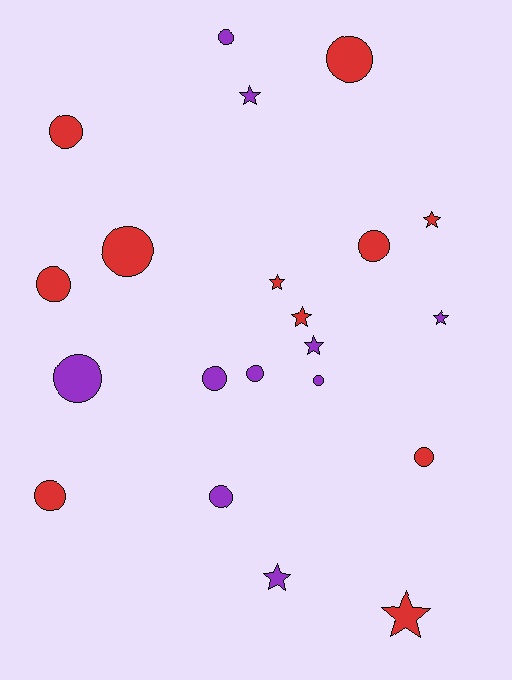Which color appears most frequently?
Red, with 11 objects.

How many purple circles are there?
There are 6 purple circles.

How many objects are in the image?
There are 21 objects.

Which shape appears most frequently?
Circle, with 13 objects.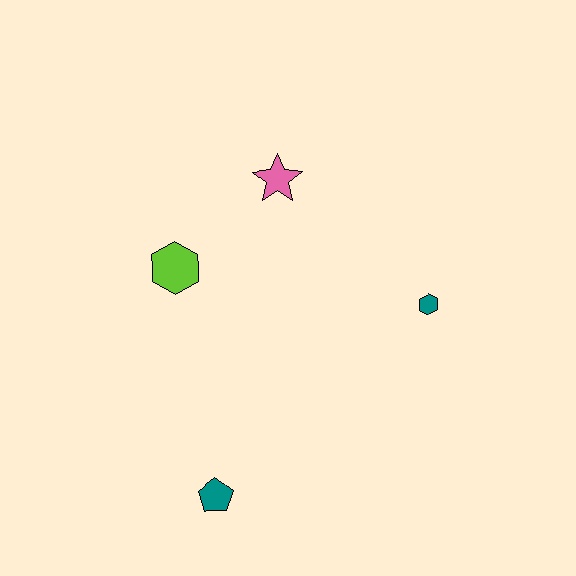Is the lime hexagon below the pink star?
Yes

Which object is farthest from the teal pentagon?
The pink star is farthest from the teal pentagon.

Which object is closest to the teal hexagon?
The pink star is closest to the teal hexagon.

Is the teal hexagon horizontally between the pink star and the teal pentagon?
No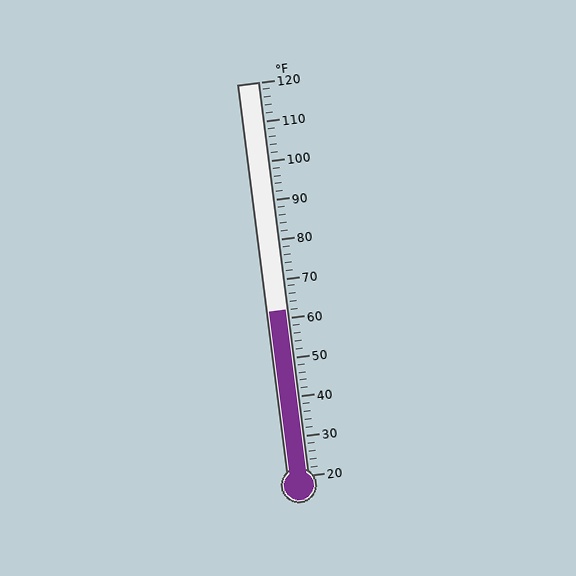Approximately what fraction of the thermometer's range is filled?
The thermometer is filled to approximately 40% of its range.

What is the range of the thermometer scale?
The thermometer scale ranges from 20°F to 120°F.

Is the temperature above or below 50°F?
The temperature is above 50°F.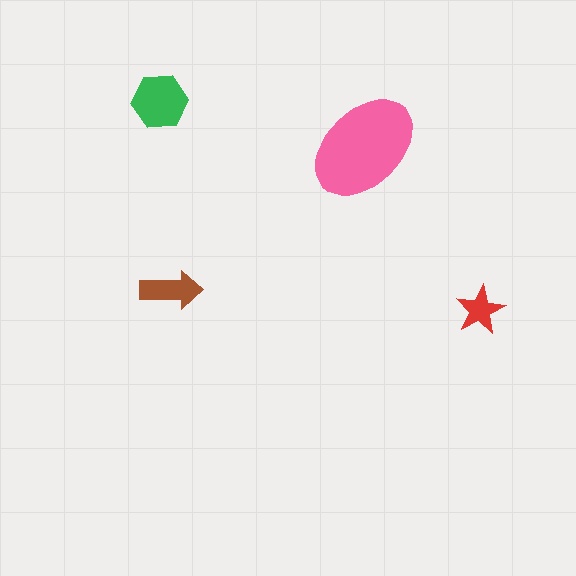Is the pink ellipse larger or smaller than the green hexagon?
Larger.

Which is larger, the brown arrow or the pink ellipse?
The pink ellipse.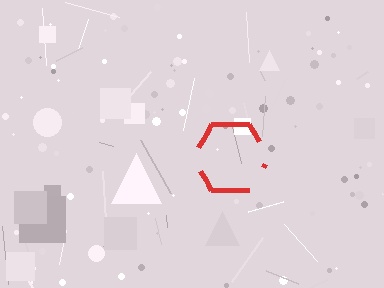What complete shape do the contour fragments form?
The contour fragments form a hexagon.